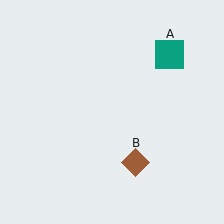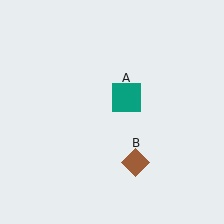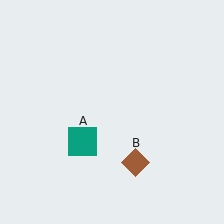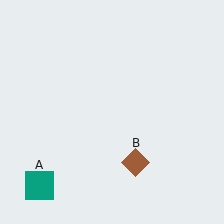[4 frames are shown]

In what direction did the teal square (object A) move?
The teal square (object A) moved down and to the left.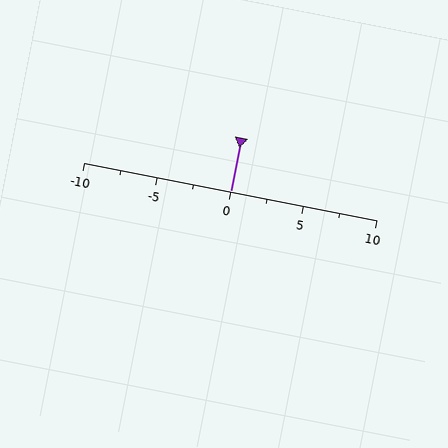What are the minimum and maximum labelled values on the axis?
The axis runs from -10 to 10.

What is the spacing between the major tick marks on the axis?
The major ticks are spaced 5 apart.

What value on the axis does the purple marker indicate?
The marker indicates approximately 0.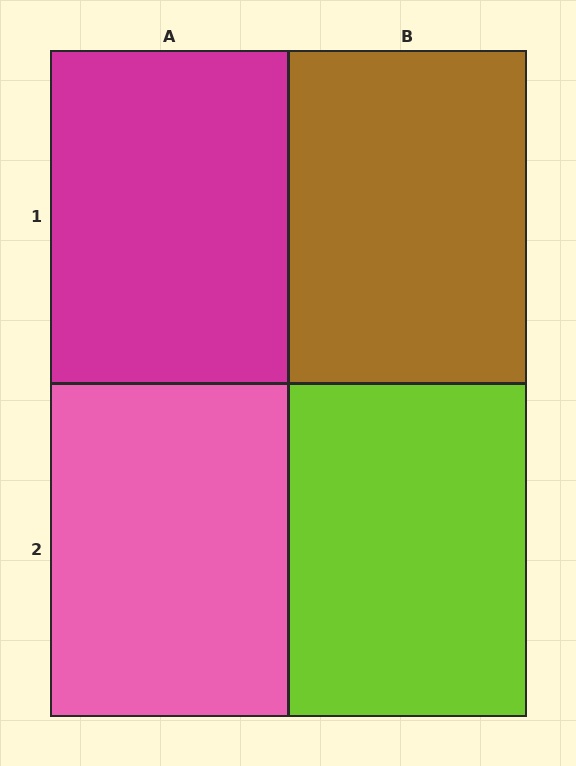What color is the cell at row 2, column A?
Pink.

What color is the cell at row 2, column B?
Lime.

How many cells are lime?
1 cell is lime.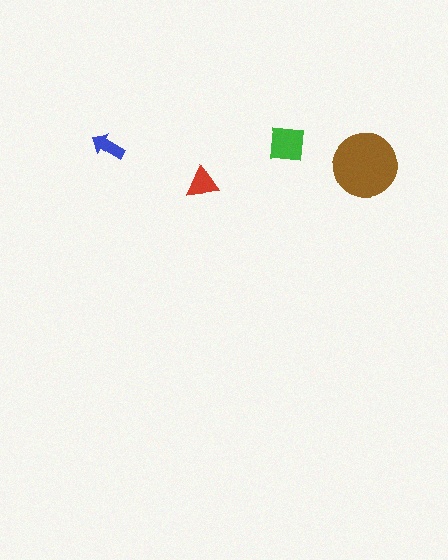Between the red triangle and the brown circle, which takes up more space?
The brown circle.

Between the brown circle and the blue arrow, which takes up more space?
The brown circle.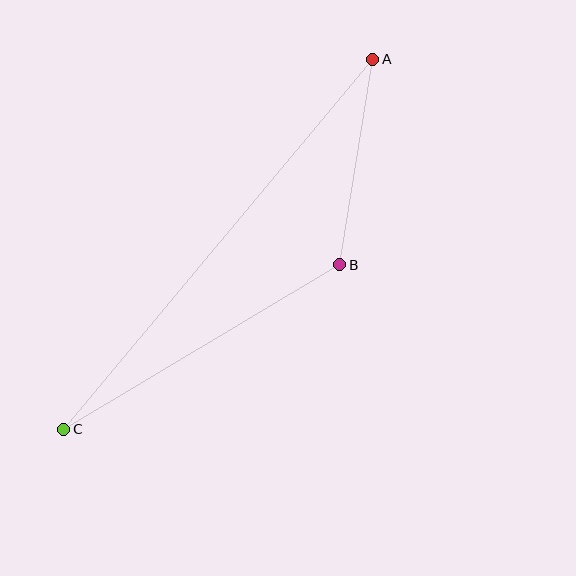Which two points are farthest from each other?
Points A and C are farthest from each other.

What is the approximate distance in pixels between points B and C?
The distance between B and C is approximately 321 pixels.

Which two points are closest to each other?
Points A and B are closest to each other.